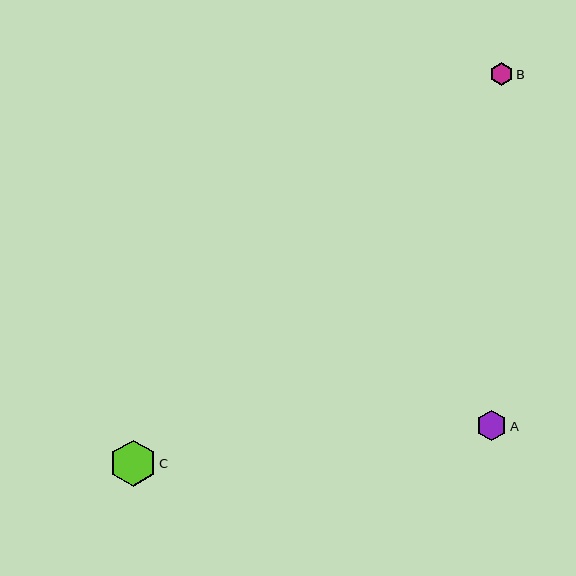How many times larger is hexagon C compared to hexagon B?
Hexagon C is approximately 2.0 times the size of hexagon B.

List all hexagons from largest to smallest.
From largest to smallest: C, A, B.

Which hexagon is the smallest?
Hexagon B is the smallest with a size of approximately 23 pixels.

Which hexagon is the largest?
Hexagon C is the largest with a size of approximately 47 pixels.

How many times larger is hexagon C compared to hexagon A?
Hexagon C is approximately 1.5 times the size of hexagon A.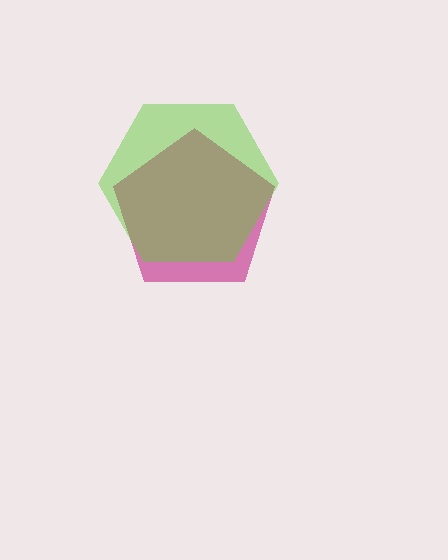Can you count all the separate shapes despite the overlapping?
Yes, there are 2 separate shapes.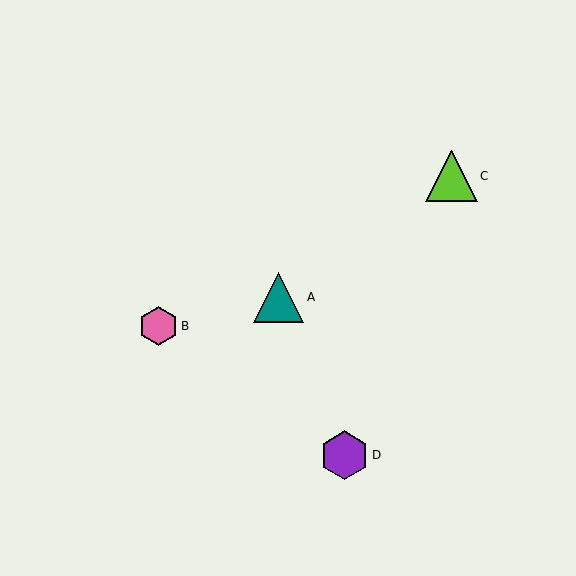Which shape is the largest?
The lime triangle (labeled C) is the largest.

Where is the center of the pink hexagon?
The center of the pink hexagon is at (158, 326).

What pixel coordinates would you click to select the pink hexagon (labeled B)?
Click at (158, 326) to select the pink hexagon B.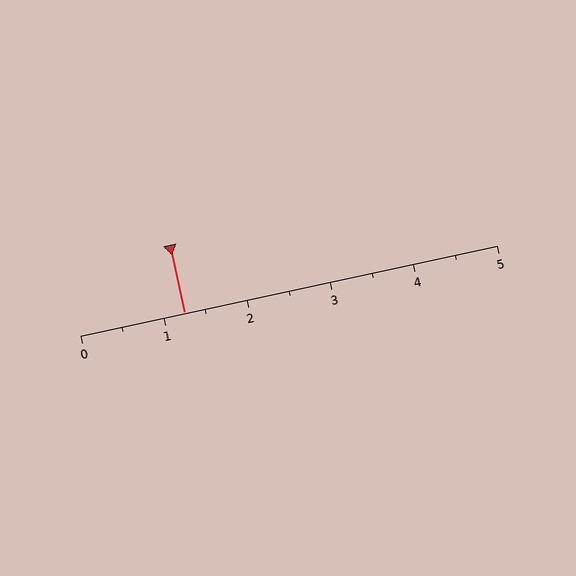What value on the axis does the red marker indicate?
The marker indicates approximately 1.2.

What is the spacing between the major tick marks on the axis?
The major ticks are spaced 1 apart.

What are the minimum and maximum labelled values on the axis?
The axis runs from 0 to 5.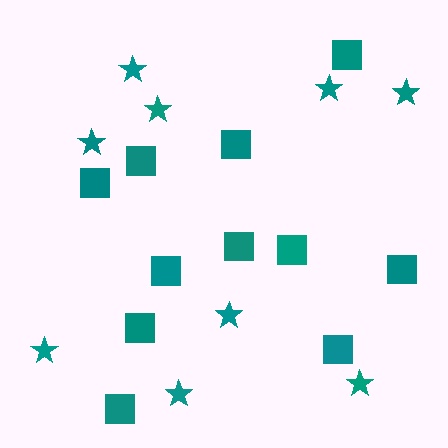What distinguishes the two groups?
There are 2 groups: one group of squares (11) and one group of stars (9).